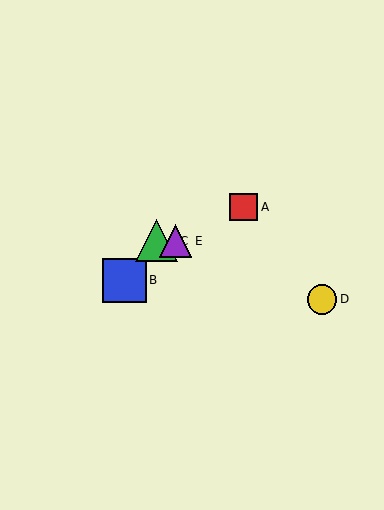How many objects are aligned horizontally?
2 objects (C, E) are aligned horizontally.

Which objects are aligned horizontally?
Objects C, E are aligned horizontally.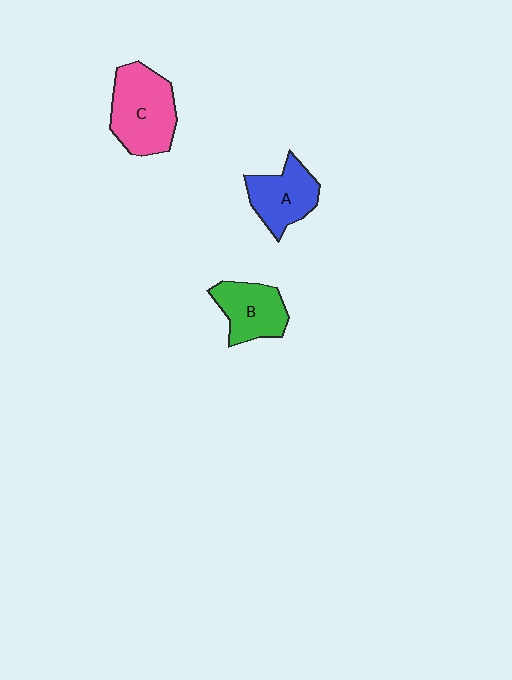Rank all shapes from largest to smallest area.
From largest to smallest: C (pink), A (blue), B (green).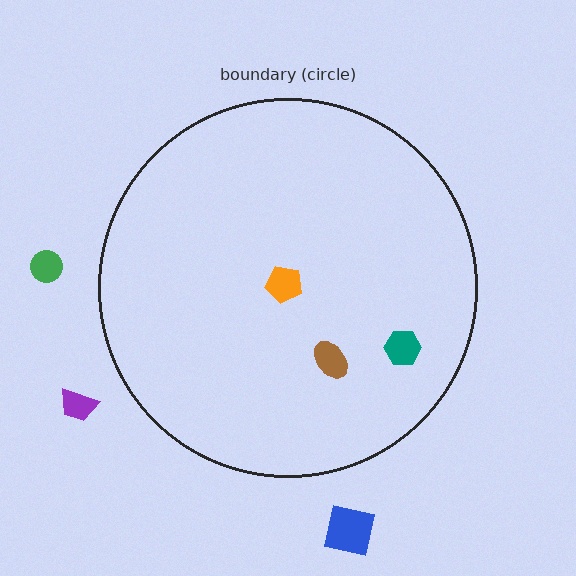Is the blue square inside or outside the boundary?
Outside.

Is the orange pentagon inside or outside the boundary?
Inside.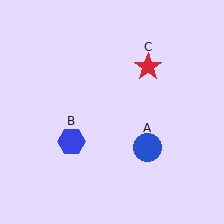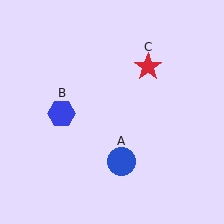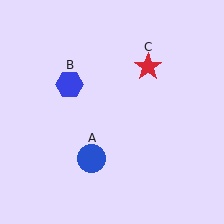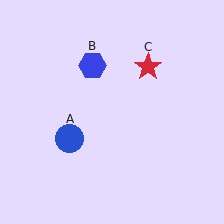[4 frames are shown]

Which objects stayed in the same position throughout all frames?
Red star (object C) remained stationary.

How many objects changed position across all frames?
2 objects changed position: blue circle (object A), blue hexagon (object B).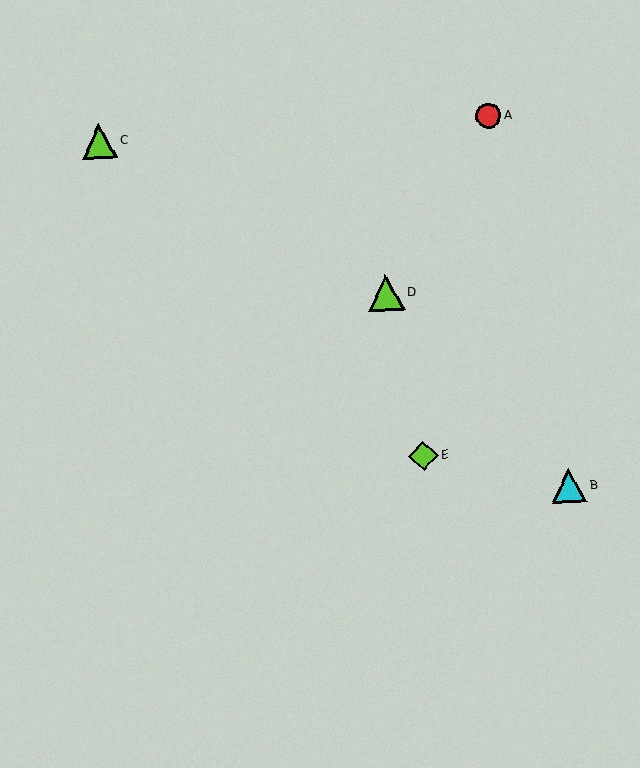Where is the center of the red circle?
The center of the red circle is at (489, 116).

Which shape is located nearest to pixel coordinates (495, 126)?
The red circle (labeled A) at (489, 116) is nearest to that location.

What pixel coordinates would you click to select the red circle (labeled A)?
Click at (489, 116) to select the red circle A.